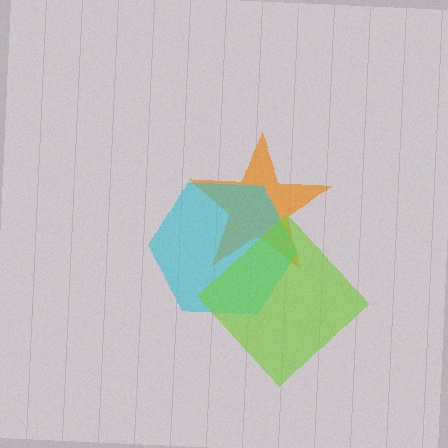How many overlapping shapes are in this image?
There are 3 overlapping shapes in the image.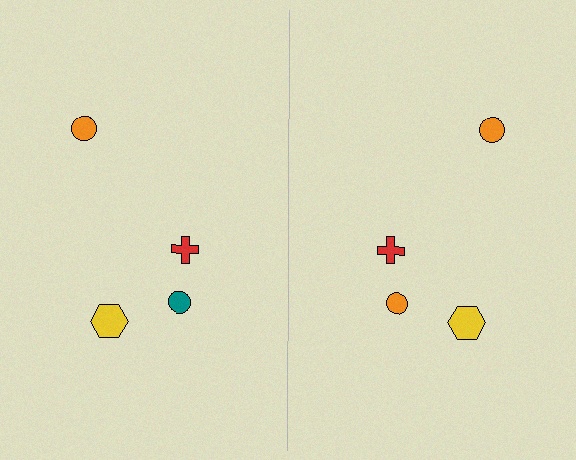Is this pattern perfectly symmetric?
No, the pattern is not perfectly symmetric. The orange circle on the right side breaks the symmetry — its mirror counterpart is teal.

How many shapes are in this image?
There are 8 shapes in this image.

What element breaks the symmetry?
The orange circle on the right side breaks the symmetry — its mirror counterpart is teal.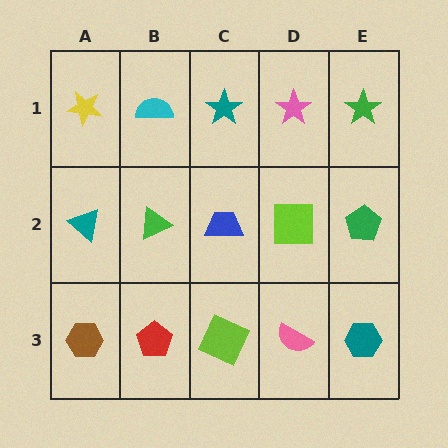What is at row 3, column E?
A teal hexagon.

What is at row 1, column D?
A pink star.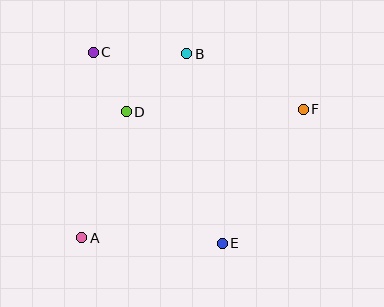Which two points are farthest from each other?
Points A and F are farthest from each other.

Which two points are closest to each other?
Points C and D are closest to each other.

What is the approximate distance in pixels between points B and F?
The distance between B and F is approximately 129 pixels.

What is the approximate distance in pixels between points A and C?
The distance between A and C is approximately 186 pixels.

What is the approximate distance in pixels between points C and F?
The distance between C and F is approximately 218 pixels.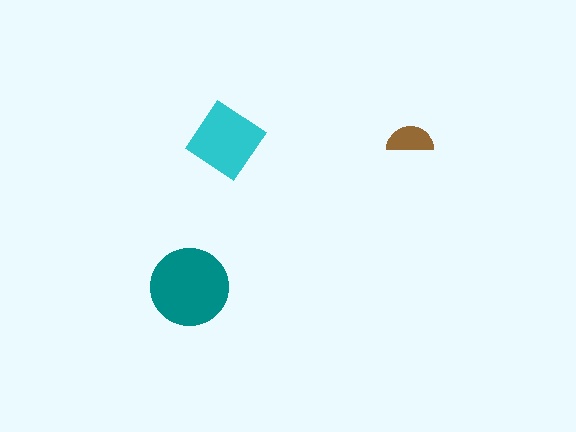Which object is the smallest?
The brown semicircle.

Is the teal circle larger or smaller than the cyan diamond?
Larger.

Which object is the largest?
The teal circle.